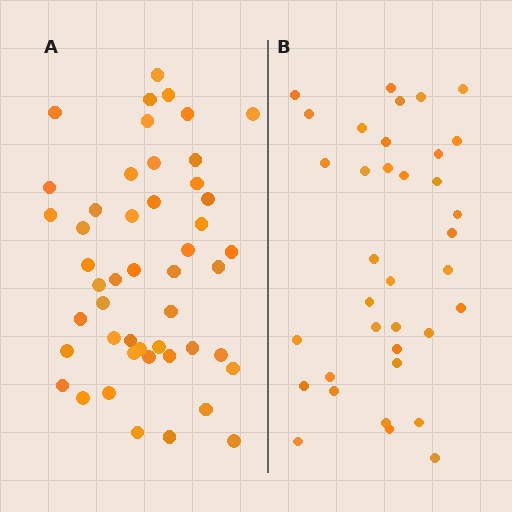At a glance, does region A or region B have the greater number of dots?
Region A (the left region) has more dots.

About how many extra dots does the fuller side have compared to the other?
Region A has roughly 12 or so more dots than region B.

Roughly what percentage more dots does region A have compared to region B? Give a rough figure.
About 35% more.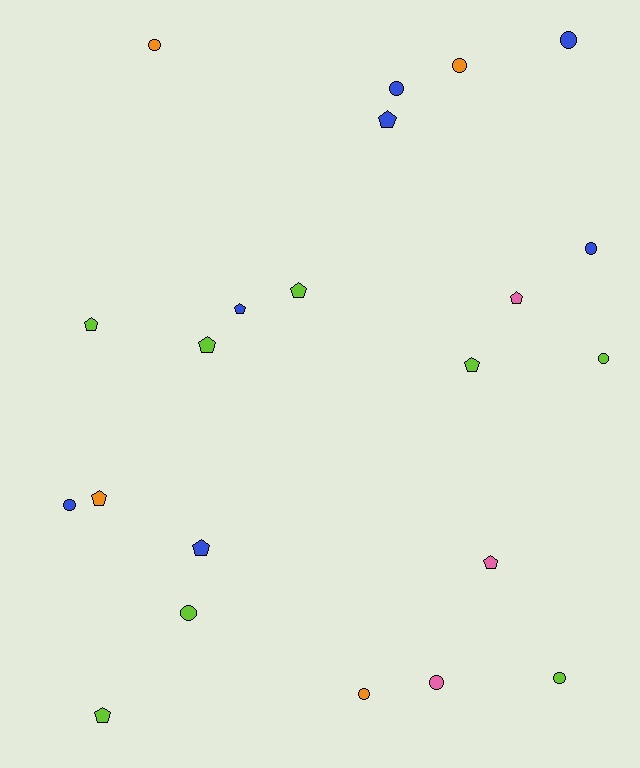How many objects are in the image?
There are 22 objects.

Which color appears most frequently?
Lime, with 8 objects.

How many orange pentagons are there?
There is 1 orange pentagon.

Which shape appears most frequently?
Circle, with 11 objects.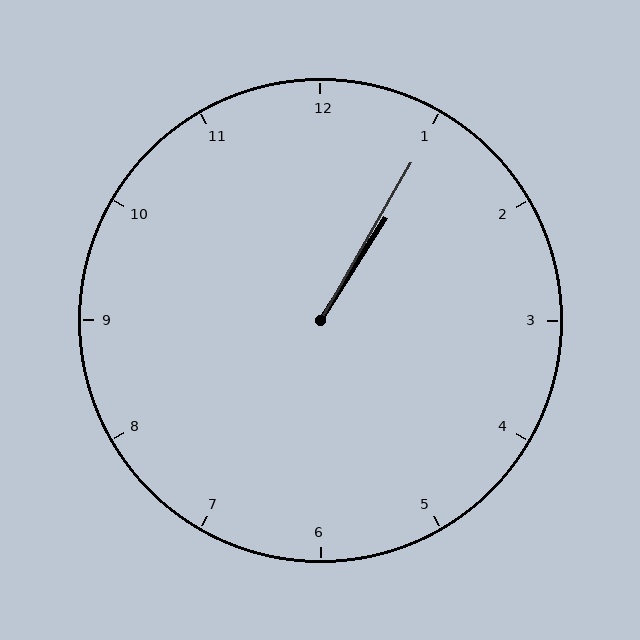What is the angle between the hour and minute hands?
Approximately 2 degrees.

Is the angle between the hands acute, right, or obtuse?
It is acute.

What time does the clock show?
1:05.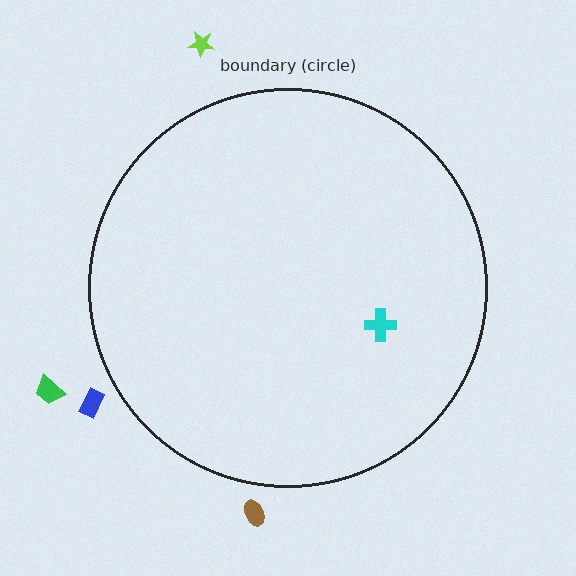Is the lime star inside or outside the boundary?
Outside.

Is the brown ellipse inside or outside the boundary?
Outside.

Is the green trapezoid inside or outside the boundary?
Outside.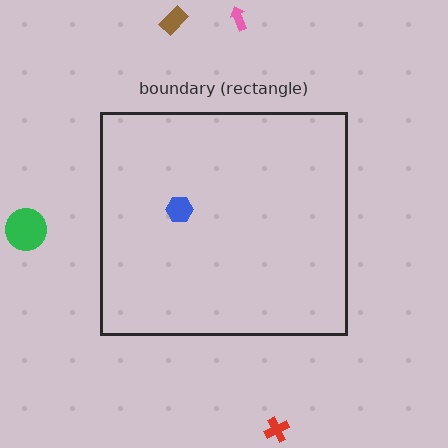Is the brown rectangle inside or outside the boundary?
Outside.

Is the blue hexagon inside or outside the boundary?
Inside.